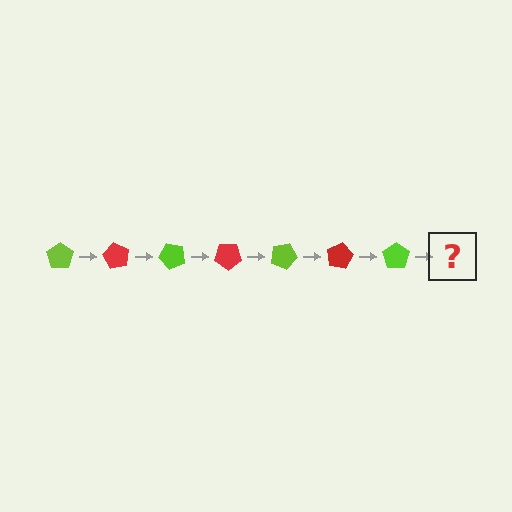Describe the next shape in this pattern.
It should be a red pentagon, rotated 420 degrees from the start.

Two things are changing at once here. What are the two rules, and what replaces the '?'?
The two rules are that it rotates 60 degrees each step and the color cycles through lime and red. The '?' should be a red pentagon, rotated 420 degrees from the start.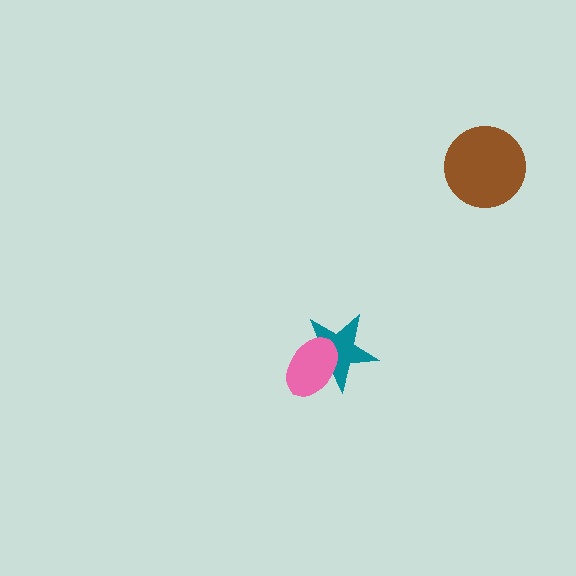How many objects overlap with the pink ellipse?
1 object overlaps with the pink ellipse.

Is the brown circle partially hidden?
No, no other shape covers it.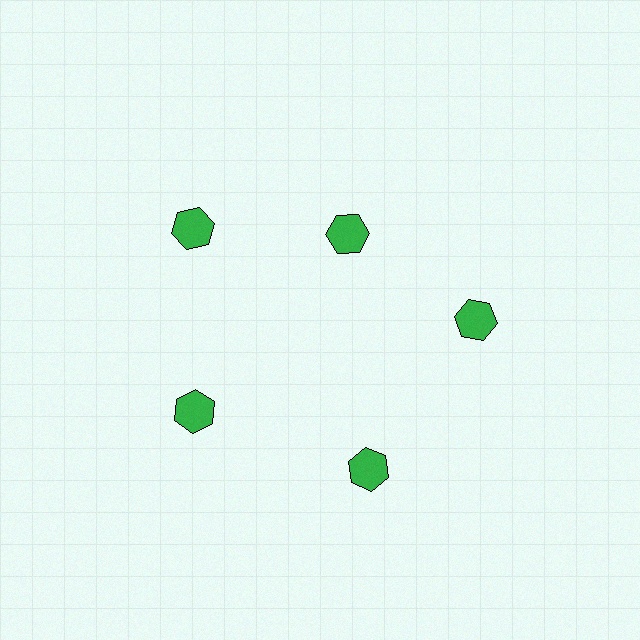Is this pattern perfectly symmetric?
No. The 5 green hexagons are arranged in a ring, but one element near the 1 o'clock position is pulled inward toward the center, breaking the 5-fold rotational symmetry.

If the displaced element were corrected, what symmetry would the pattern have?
It would have 5-fold rotational symmetry — the pattern would map onto itself every 72 degrees.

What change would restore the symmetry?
The symmetry would be restored by moving it outward, back onto the ring so that all 5 hexagons sit at equal angles and equal distance from the center.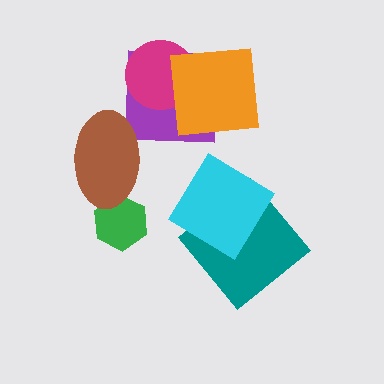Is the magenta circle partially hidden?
Yes, it is partially covered by another shape.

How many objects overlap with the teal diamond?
1 object overlaps with the teal diamond.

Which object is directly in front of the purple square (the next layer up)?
The magenta circle is directly in front of the purple square.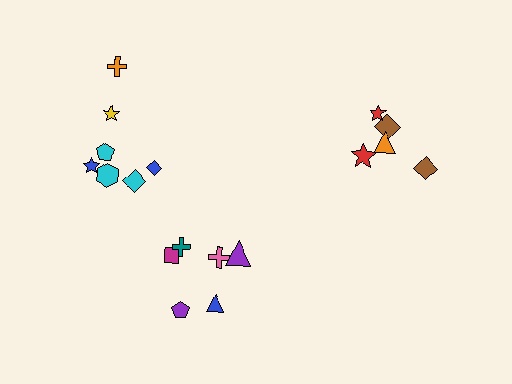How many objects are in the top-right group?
There are 5 objects.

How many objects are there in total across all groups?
There are 18 objects.